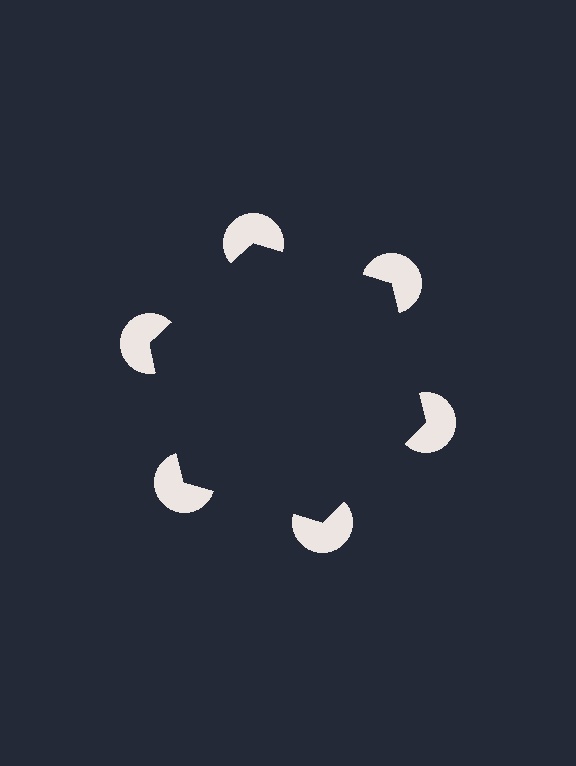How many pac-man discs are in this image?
There are 6 — one at each vertex of the illusory hexagon.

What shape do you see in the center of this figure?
An illusory hexagon — its edges are inferred from the aligned wedge cuts in the pac-man discs, not physically drawn.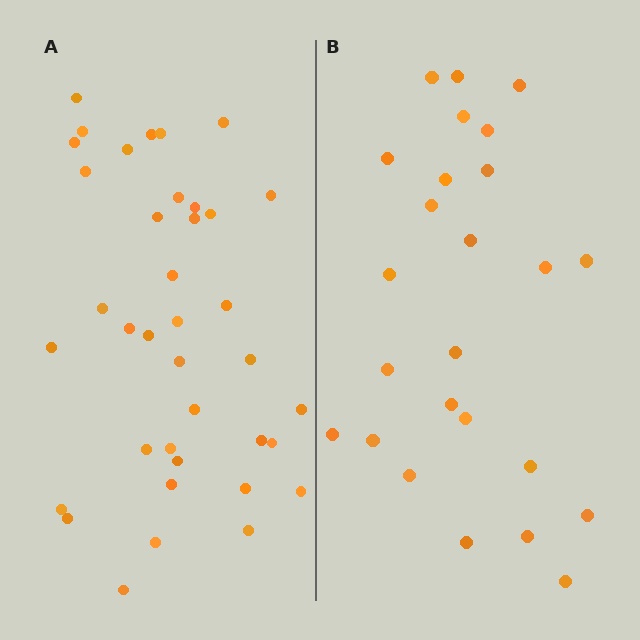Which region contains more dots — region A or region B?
Region A (the left region) has more dots.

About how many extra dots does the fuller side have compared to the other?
Region A has approximately 15 more dots than region B.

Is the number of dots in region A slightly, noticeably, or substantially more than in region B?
Region A has substantially more. The ratio is roughly 1.5 to 1.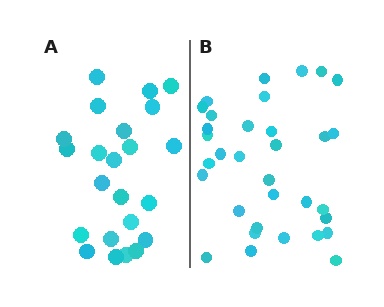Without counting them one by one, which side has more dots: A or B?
Region B (the right region) has more dots.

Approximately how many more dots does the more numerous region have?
Region B has roughly 10 or so more dots than region A.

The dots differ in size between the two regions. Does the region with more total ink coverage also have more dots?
No. Region A has more total ink coverage because its dots are larger, but region B actually contains more individual dots. Total area can be misleading — the number of items is what matters here.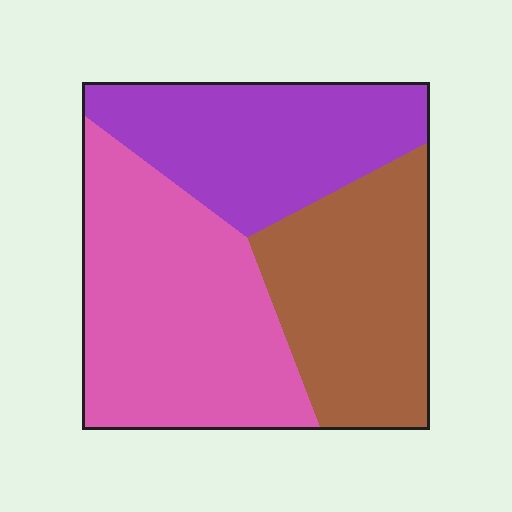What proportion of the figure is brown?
Brown covers 30% of the figure.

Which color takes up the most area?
Pink, at roughly 40%.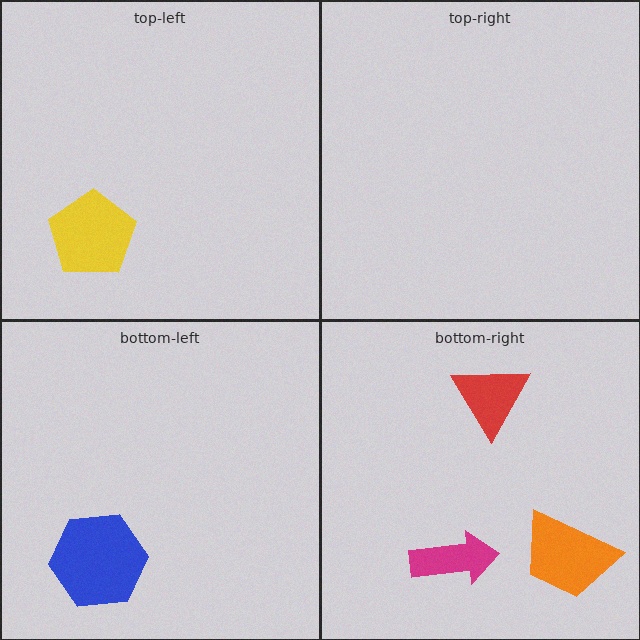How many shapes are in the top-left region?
1.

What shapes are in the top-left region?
The yellow pentagon.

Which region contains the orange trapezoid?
The bottom-right region.